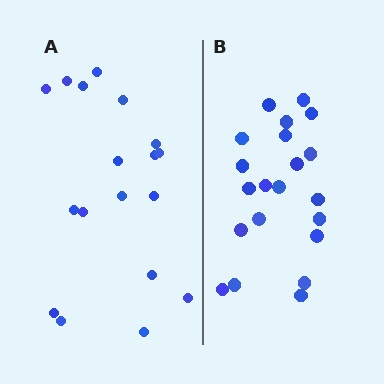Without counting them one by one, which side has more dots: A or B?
Region B (the right region) has more dots.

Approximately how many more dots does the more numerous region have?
Region B has just a few more — roughly 2 or 3 more dots than region A.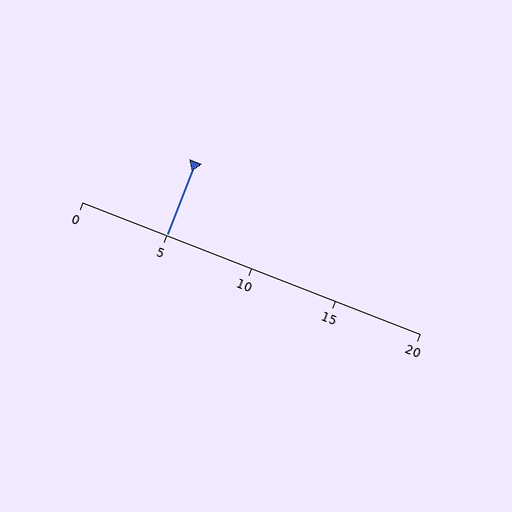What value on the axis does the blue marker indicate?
The marker indicates approximately 5.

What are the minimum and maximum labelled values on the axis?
The axis runs from 0 to 20.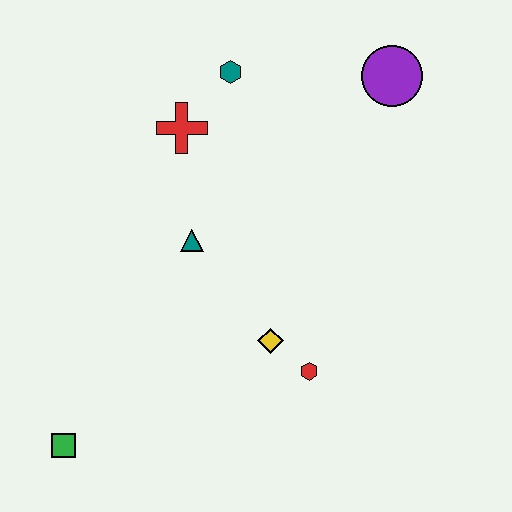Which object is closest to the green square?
The yellow diamond is closest to the green square.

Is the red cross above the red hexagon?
Yes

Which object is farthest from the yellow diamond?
The purple circle is farthest from the yellow diamond.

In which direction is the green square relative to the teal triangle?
The green square is below the teal triangle.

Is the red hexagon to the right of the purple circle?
No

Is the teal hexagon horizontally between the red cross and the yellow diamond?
Yes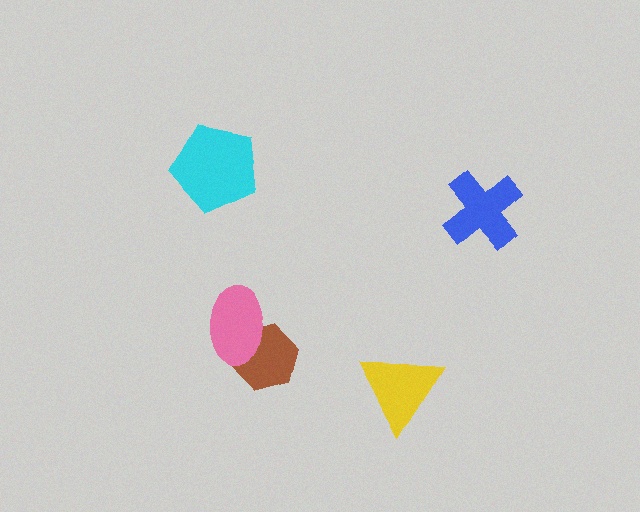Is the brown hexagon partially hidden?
Yes, it is partially covered by another shape.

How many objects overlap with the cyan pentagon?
0 objects overlap with the cyan pentagon.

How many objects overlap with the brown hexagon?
1 object overlaps with the brown hexagon.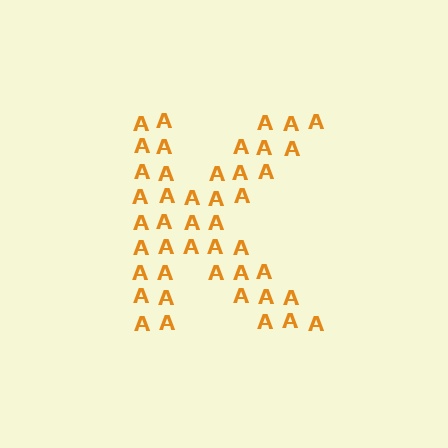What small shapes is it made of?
It is made of small letter A's.